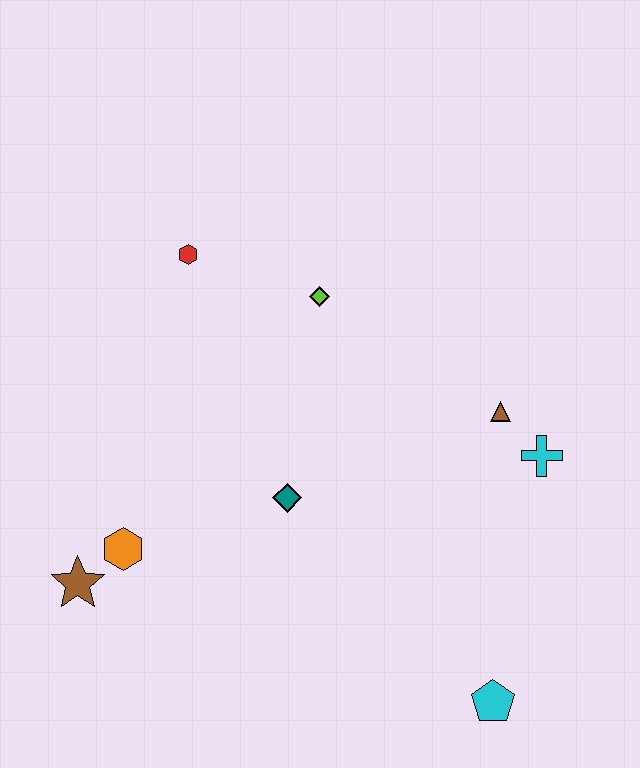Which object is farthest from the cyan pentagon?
The red hexagon is farthest from the cyan pentagon.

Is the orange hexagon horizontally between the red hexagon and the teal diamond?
No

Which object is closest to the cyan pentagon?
The cyan cross is closest to the cyan pentagon.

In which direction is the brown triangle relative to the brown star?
The brown triangle is to the right of the brown star.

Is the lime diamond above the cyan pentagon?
Yes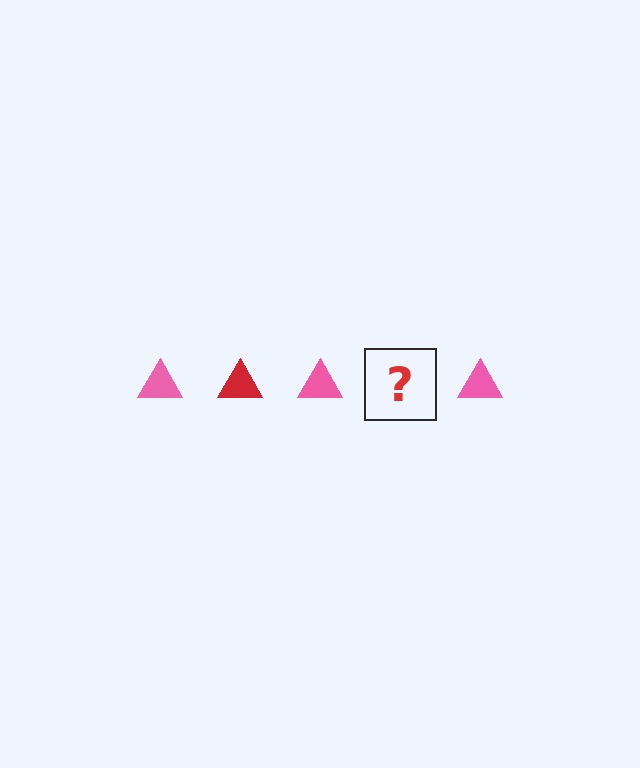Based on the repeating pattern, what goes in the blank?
The blank should be a red triangle.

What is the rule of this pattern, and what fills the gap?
The rule is that the pattern cycles through pink, red triangles. The gap should be filled with a red triangle.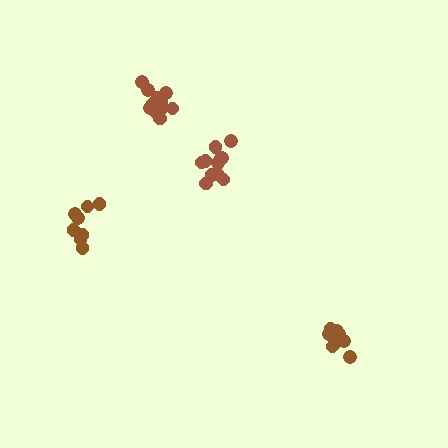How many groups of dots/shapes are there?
There are 4 groups.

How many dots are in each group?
Group 1: 11 dots, Group 2: 8 dots, Group 3: 11 dots, Group 4: 9 dots (39 total).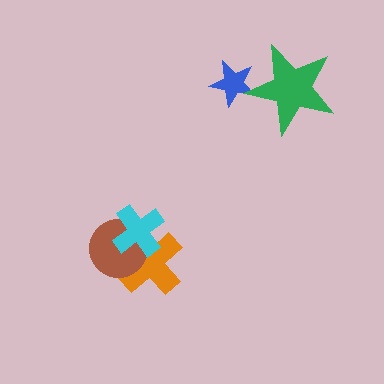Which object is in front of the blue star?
The green star is in front of the blue star.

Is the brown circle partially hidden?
Yes, it is partially covered by another shape.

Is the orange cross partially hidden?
Yes, it is partially covered by another shape.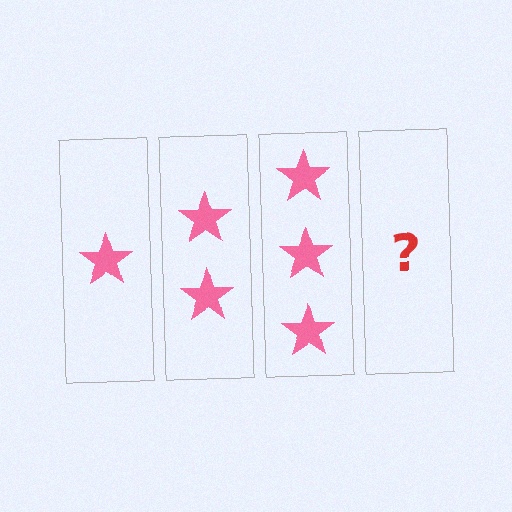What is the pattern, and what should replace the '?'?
The pattern is that each step adds one more star. The '?' should be 4 stars.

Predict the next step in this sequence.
The next step is 4 stars.